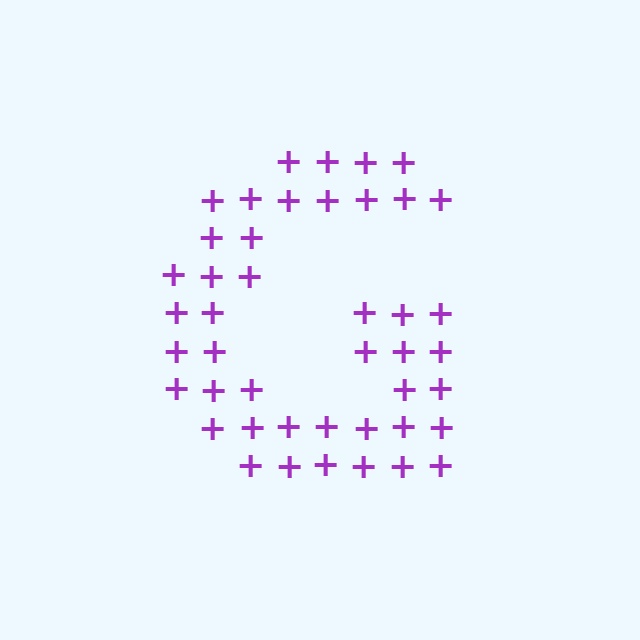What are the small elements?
The small elements are plus signs.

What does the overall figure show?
The overall figure shows the letter G.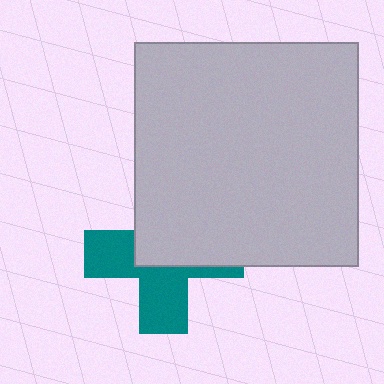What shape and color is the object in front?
The object in front is a light gray square.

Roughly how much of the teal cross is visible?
About half of it is visible (roughly 47%).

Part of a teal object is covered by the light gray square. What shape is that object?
It is a cross.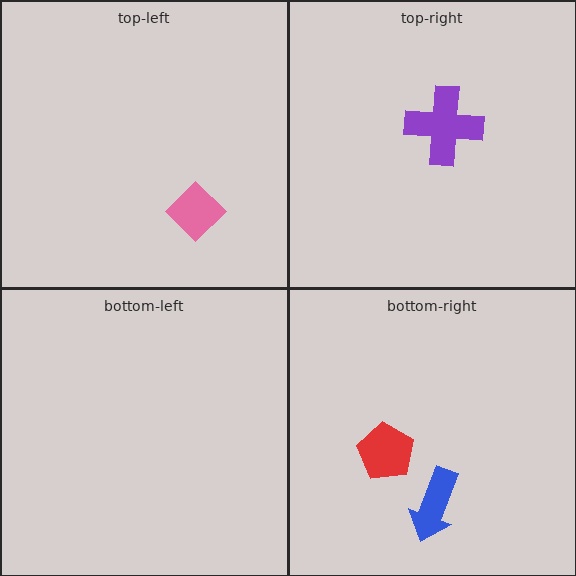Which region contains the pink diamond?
The top-left region.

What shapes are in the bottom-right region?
The blue arrow, the red pentagon.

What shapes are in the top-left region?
The pink diamond.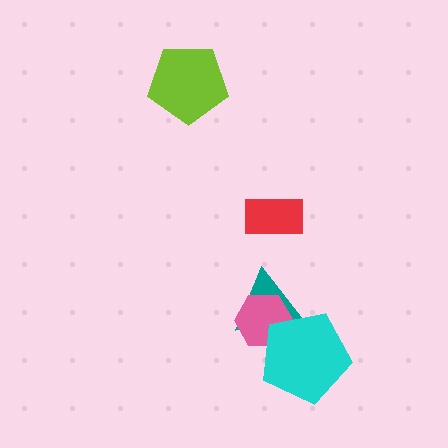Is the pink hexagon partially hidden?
Yes, it is partially covered by another shape.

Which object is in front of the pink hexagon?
The cyan pentagon is in front of the pink hexagon.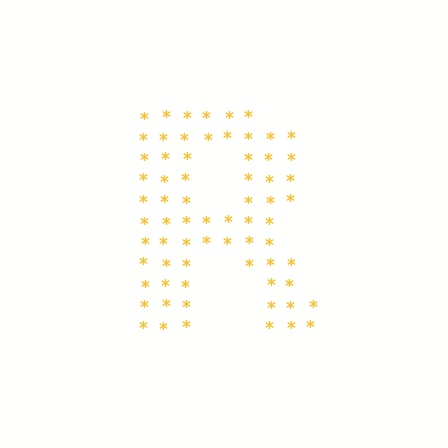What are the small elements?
The small elements are asterisks.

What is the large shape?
The large shape is the letter R.